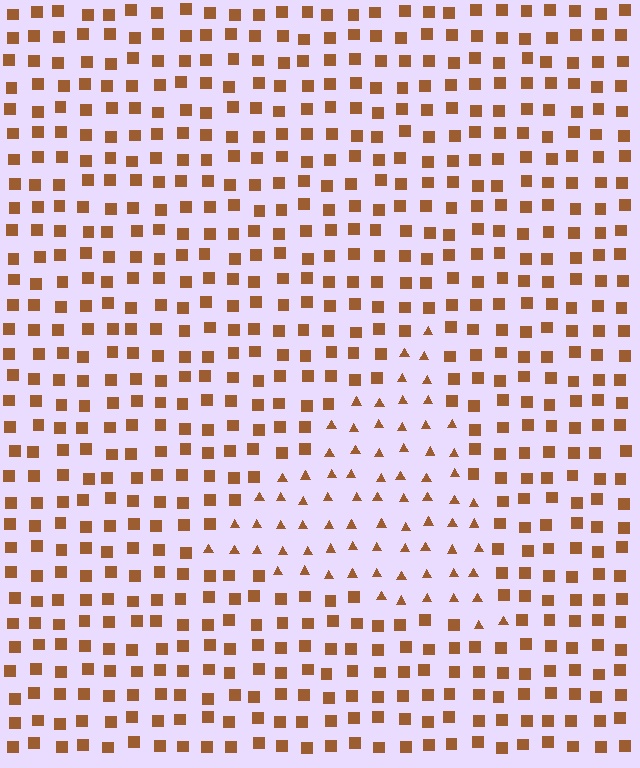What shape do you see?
I see a triangle.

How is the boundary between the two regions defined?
The boundary is defined by a change in element shape: triangles inside vs. squares outside. All elements share the same color and spacing.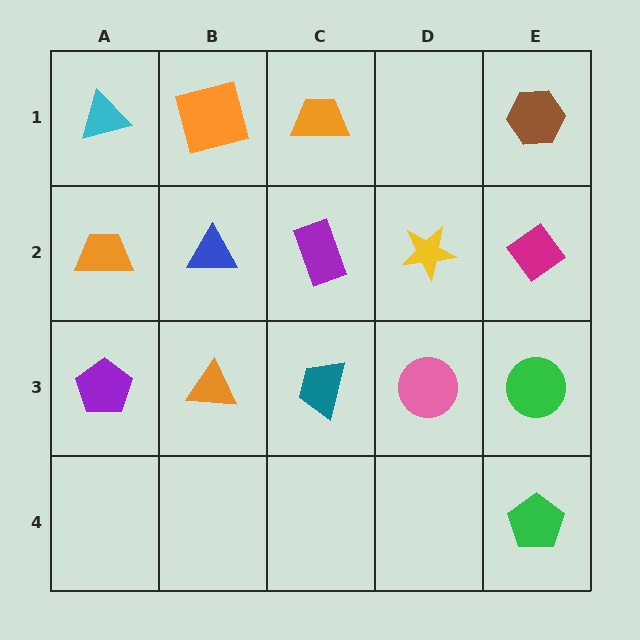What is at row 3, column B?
An orange triangle.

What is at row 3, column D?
A pink circle.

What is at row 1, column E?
A brown hexagon.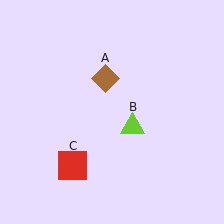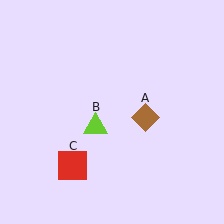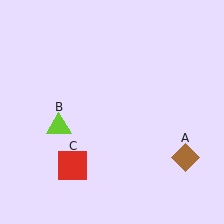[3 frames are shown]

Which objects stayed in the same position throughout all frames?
Red square (object C) remained stationary.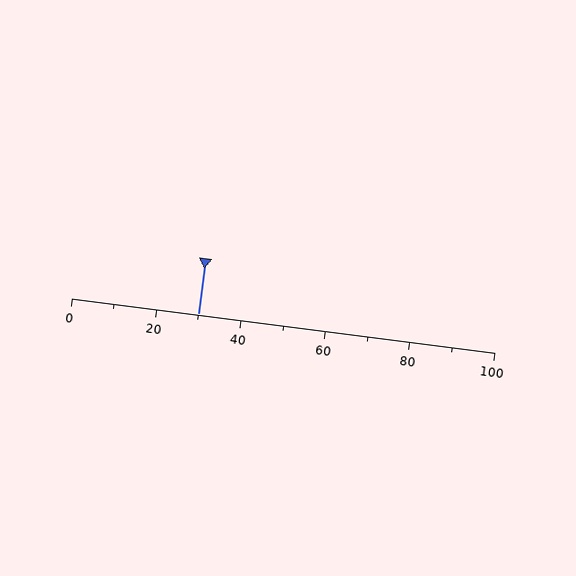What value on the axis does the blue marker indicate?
The marker indicates approximately 30.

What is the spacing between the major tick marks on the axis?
The major ticks are spaced 20 apart.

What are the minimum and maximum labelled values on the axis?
The axis runs from 0 to 100.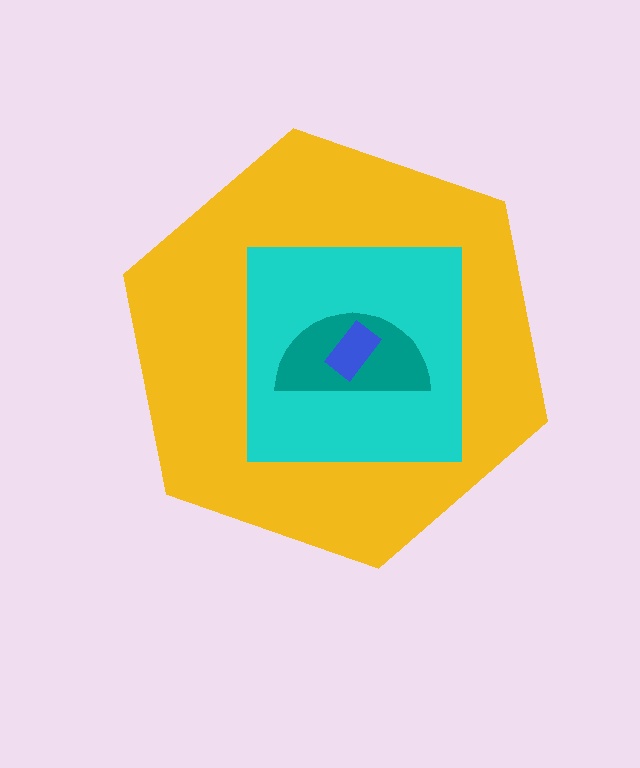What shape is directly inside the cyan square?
The teal semicircle.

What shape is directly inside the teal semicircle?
The blue rectangle.